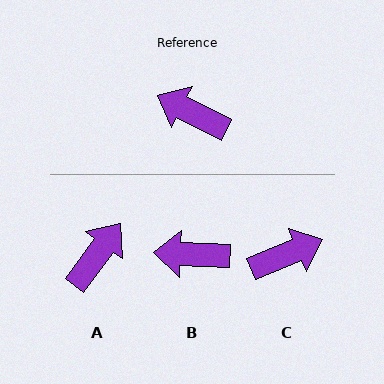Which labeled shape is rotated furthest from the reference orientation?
C, about 131 degrees away.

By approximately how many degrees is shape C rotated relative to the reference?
Approximately 131 degrees clockwise.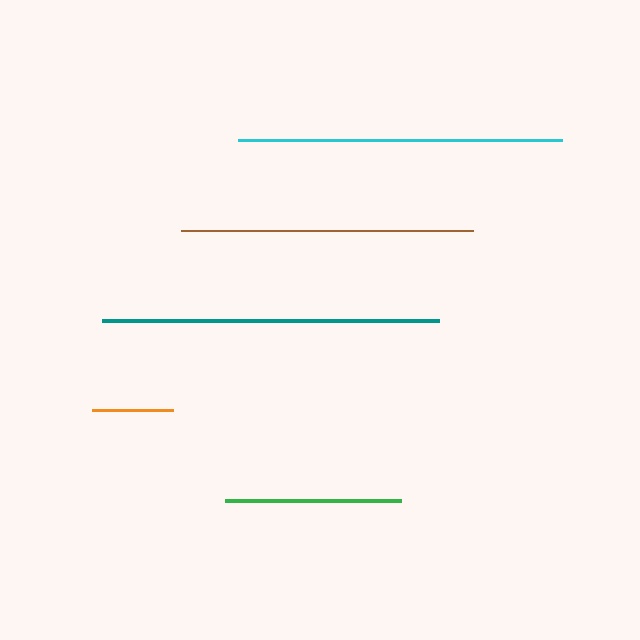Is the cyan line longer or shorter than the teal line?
The teal line is longer than the cyan line.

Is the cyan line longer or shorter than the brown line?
The cyan line is longer than the brown line.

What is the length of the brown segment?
The brown segment is approximately 292 pixels long.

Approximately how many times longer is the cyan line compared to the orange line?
The cyan line is approximately 4.0 times the length of the orange line.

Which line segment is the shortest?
The orange line is the shortest at approximately 81 pixels.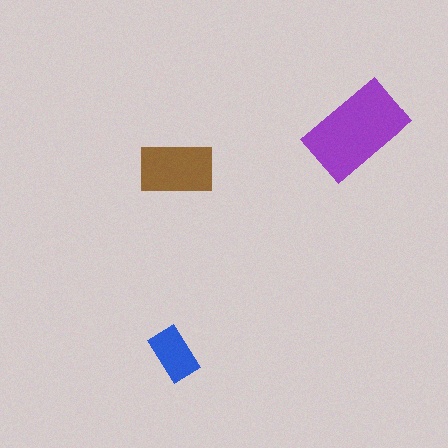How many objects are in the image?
There are 3 objects in the image.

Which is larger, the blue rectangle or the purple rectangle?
The purple one.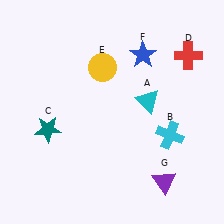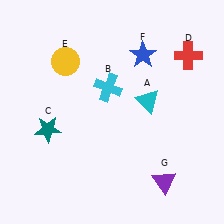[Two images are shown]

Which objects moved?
The objects that moved are: the cyan cross (B), the yellow circle (E).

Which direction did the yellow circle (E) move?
The yellow circle (E) moved left.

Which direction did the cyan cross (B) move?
The cyan cross (B) moved left.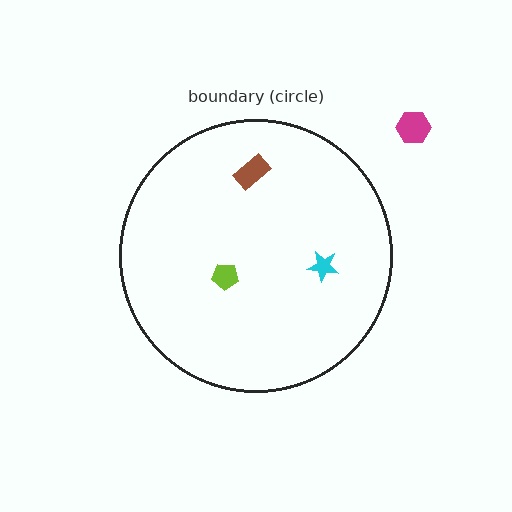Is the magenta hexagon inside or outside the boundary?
Outside.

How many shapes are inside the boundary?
3 inside, 1 outside.